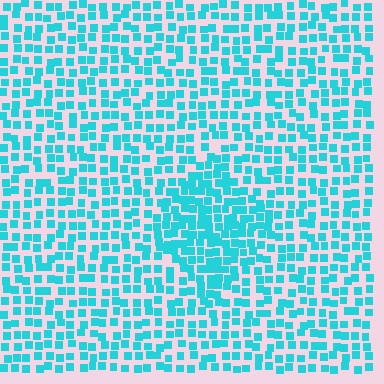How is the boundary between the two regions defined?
The boundary is defined by a change in element density (approximately 1.7x ratio). All elements are the same color, size, and shape.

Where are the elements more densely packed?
The elements are more densely packed inside the diamond boundary.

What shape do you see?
I see a diamond.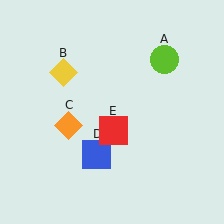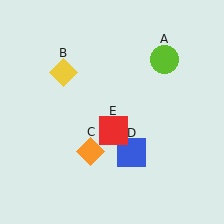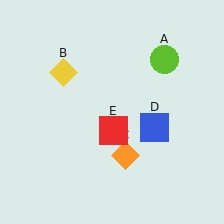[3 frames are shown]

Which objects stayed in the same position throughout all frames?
Lime circle (object A) and yellow diamond (object B) and red square (object E) remained stationary.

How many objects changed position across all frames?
2 objects changed position: orange diamond (object C), blue square (object D).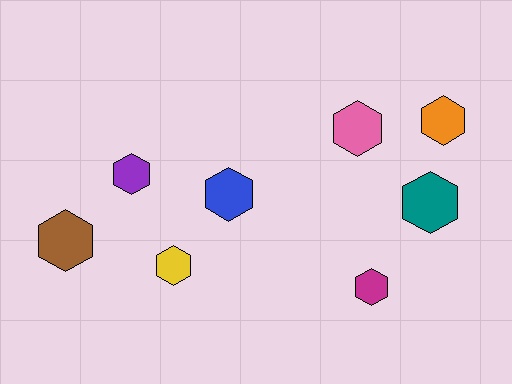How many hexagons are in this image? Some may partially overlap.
There are 8 hexagons.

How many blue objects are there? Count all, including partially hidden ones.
There is 1 blue object.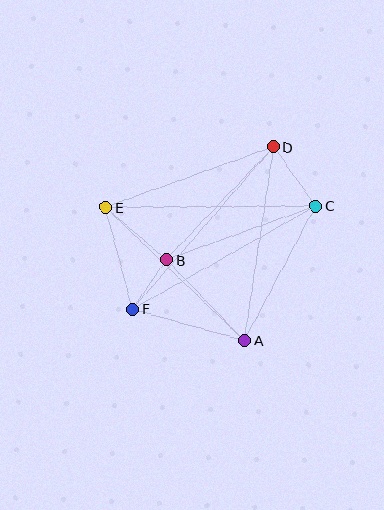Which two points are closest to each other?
Points B and F are closest to each other.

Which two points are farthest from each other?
Points D and F are farthest from each other.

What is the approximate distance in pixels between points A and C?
The distance between A and C is approximately 152 pixels.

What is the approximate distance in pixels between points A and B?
The distance between A and B is approximately 112 pixels.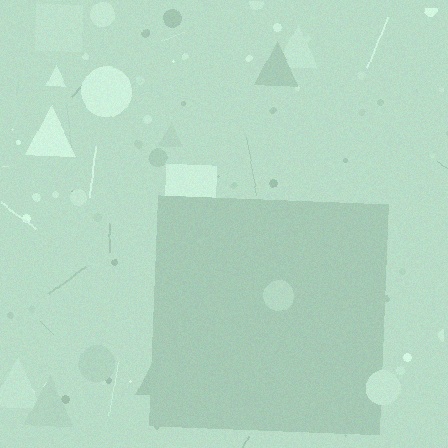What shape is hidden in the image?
A square is hidden in the image.